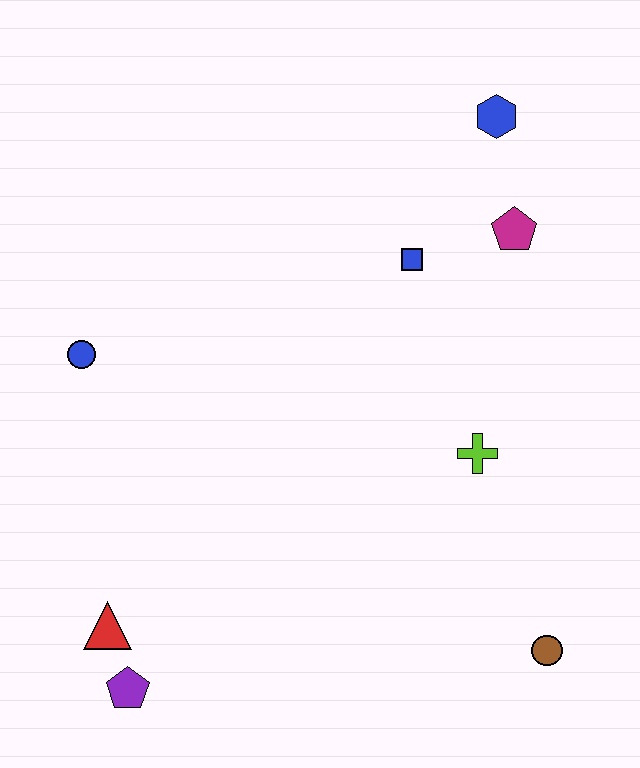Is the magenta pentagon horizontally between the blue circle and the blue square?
No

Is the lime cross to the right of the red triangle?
Yes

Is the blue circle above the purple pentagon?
Yes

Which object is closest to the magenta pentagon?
The blue square is closest to the magenta pentagon.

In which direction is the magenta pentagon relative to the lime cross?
The magenta pentagon is above the lime cross.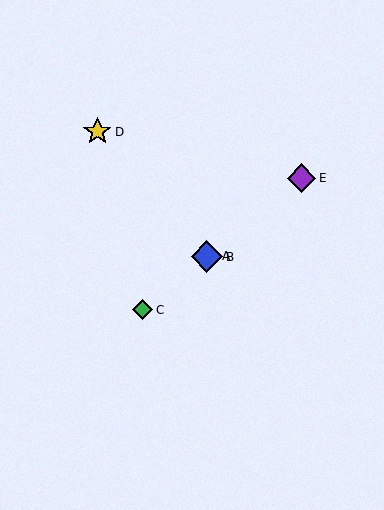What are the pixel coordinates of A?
Object A is at (208, 256).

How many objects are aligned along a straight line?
4 objects (A, B, C, E) are aligned along a straight line.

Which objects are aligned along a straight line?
Objects A, B, C, E are aligned along a straight line.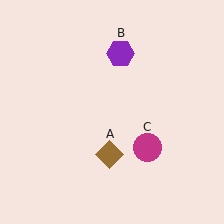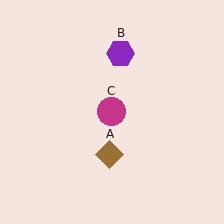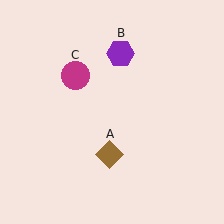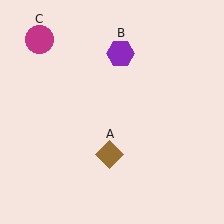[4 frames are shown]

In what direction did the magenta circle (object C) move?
The magenta circle (object C) moved up and to the left.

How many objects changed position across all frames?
1 object changed position: magenta circle (object C).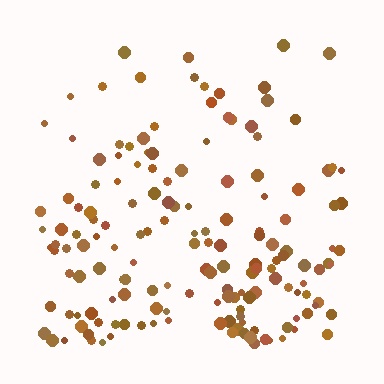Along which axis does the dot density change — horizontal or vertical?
Vertical.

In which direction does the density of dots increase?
From top to bottom, with the bottom side densest.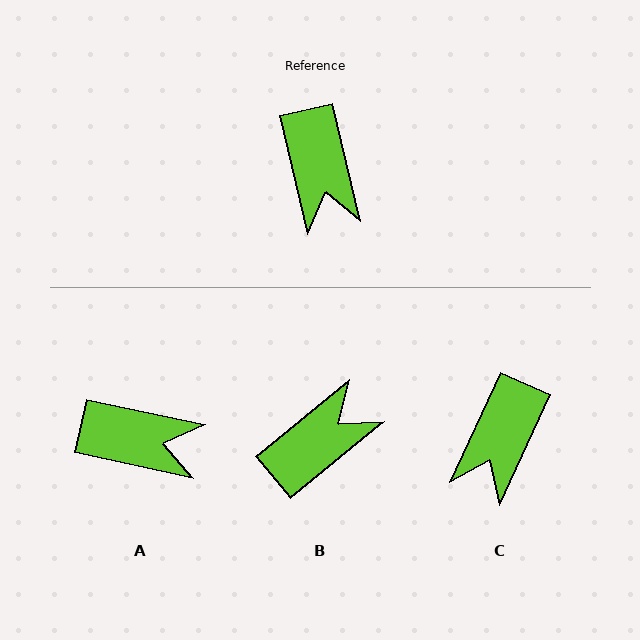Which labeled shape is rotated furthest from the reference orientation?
B, about 116 degrees away.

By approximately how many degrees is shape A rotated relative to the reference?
Approximately 65 degrees counter-clockwise.